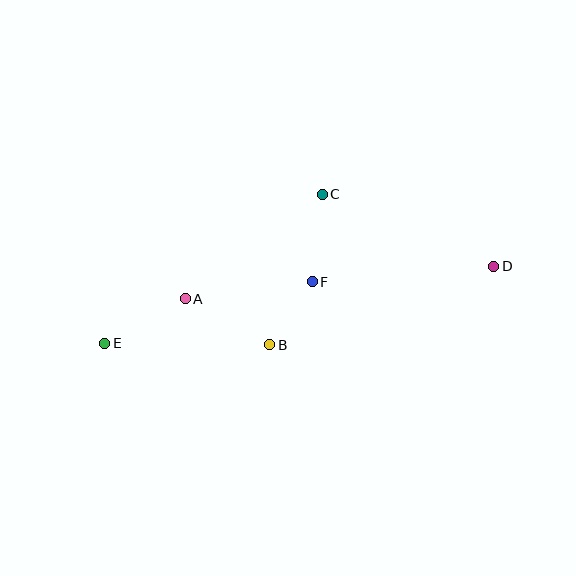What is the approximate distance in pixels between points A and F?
The distance between A and F is approximately 128 pixels.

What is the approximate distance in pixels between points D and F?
The distance between D and F is approximately 182 pixels.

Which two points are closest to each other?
Points B and F are closest to each other.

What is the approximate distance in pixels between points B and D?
The distance between B and D is approximately 237 pixels.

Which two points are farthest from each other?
Points D and E are farthest from each other.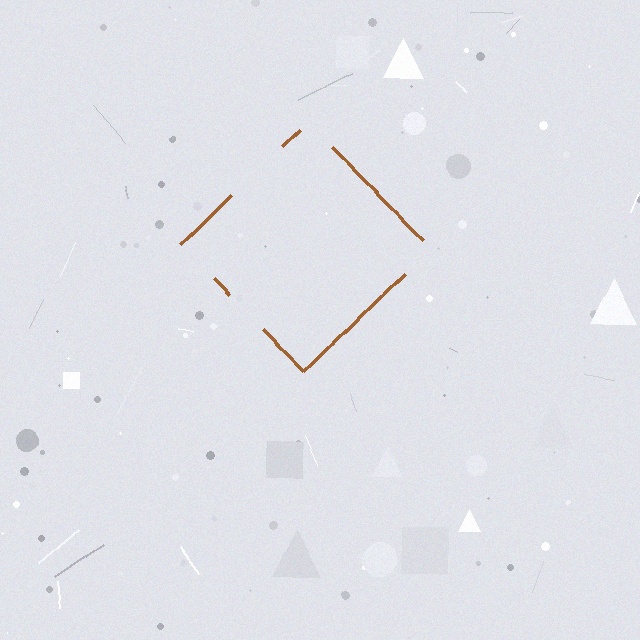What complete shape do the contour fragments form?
The contour fragments form a diamond.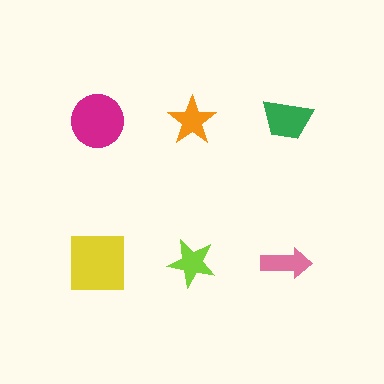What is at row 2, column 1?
A yellow square.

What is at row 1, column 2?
An orange star.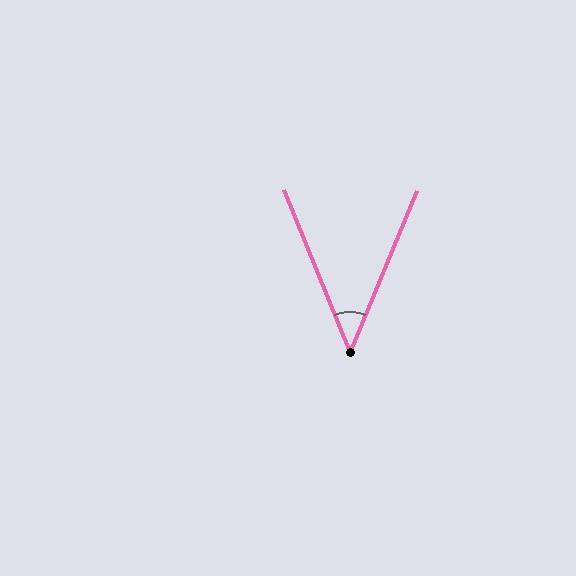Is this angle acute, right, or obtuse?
It is acute.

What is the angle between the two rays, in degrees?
Approximately 45 degrees.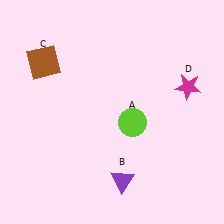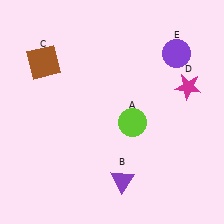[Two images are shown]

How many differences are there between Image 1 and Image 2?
There is 1 difference between the two images.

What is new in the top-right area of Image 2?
A purple circle (E) was added in the top-right area of Image 2.